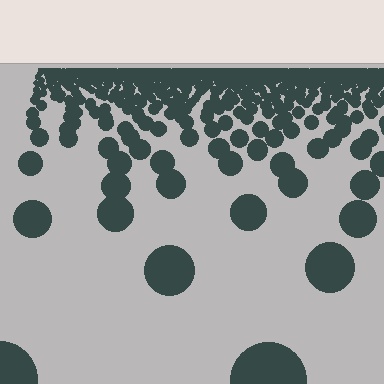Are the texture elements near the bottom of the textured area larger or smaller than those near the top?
Larger. Near the bottom, elements are closer to the viewer and appear at a bigger on-screen size.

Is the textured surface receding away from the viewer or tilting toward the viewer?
The surface is receding away from the viewer. Texture elements get smaller and denser toward the top.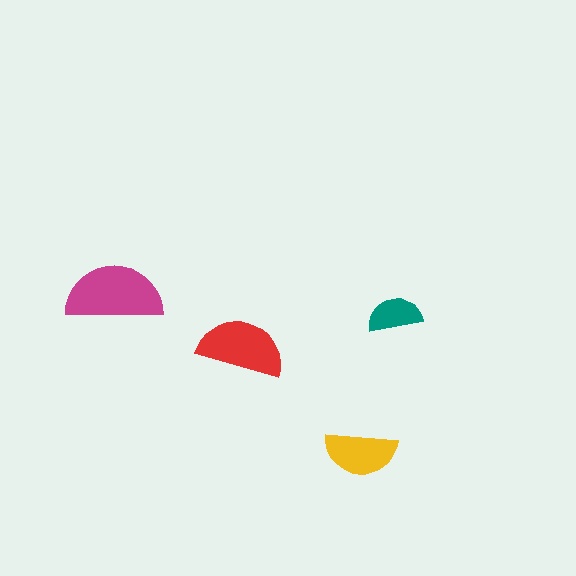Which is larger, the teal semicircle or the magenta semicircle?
The magenta one.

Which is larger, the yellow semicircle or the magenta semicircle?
The magenta one.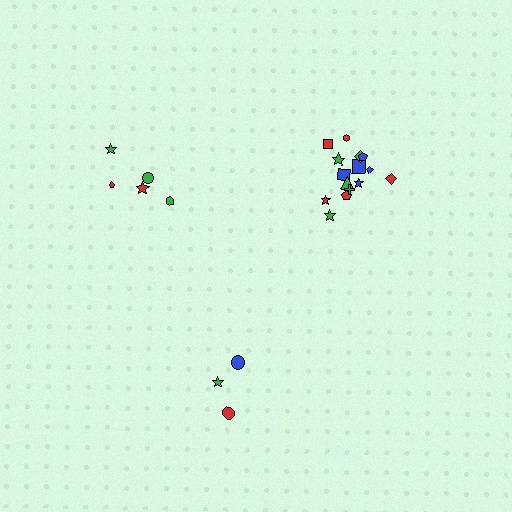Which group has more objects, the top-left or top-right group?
The top-right group.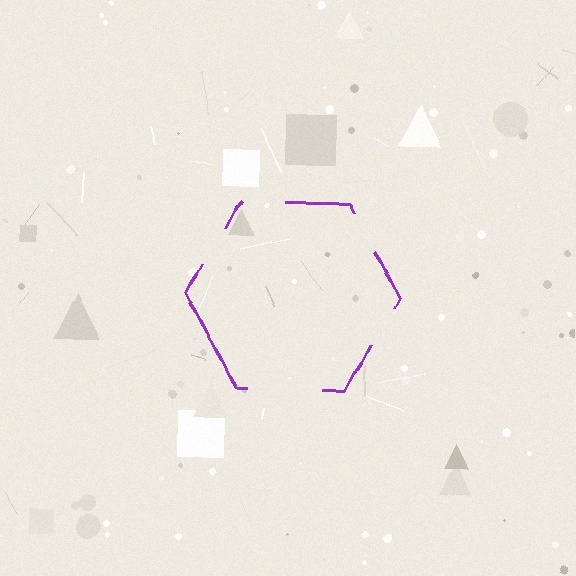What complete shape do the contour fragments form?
The contour fragments form a hexagon.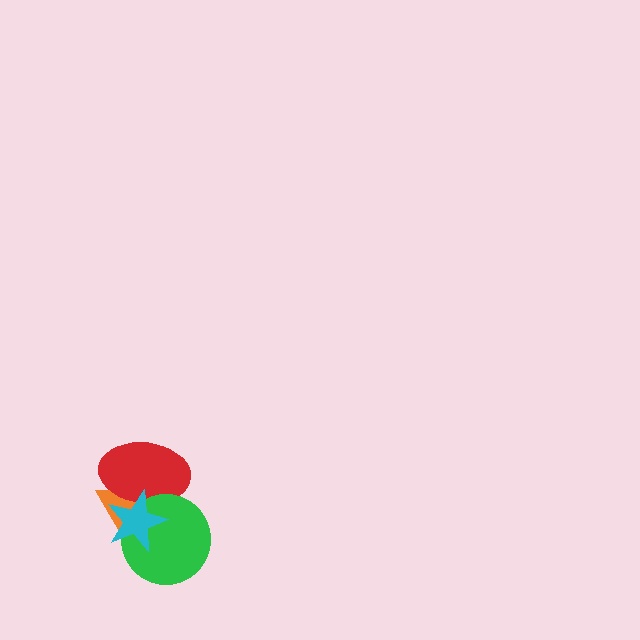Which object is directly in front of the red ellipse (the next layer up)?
The green circle is directly in front of the red ellipse.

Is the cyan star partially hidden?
No, no other shape covers it.